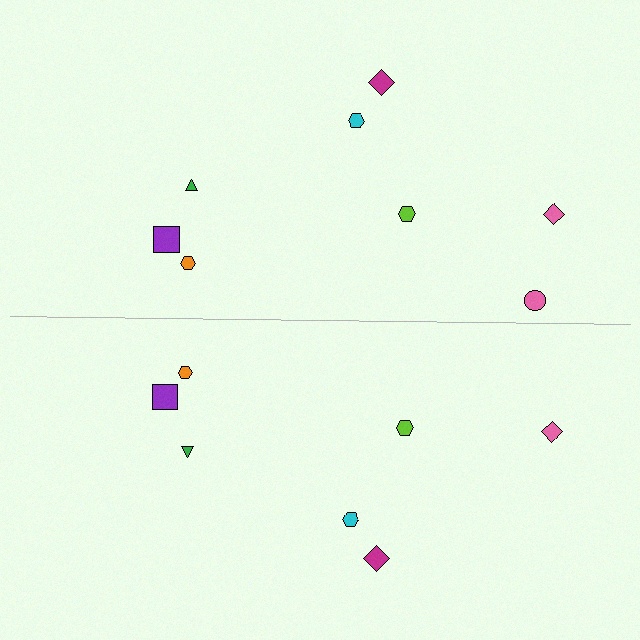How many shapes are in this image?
There are 15 shapes in this image.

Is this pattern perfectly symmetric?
No, the pattern is not perfectly symmetric. A pink circle is missing from the bottom side.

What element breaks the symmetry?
A pink circle is missing from the bottom side.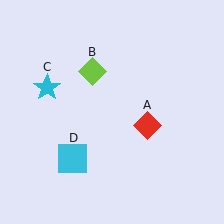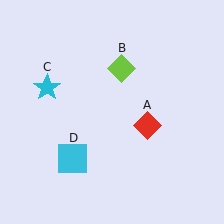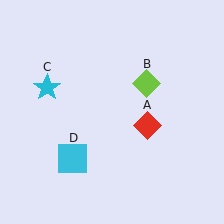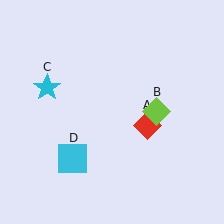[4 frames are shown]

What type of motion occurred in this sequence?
The lime diamond (object B) rotated clockwise around the center of the scene.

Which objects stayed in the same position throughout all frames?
Red diamond (object A) and cyan star (object C) and cyan square (object D) remained stationary.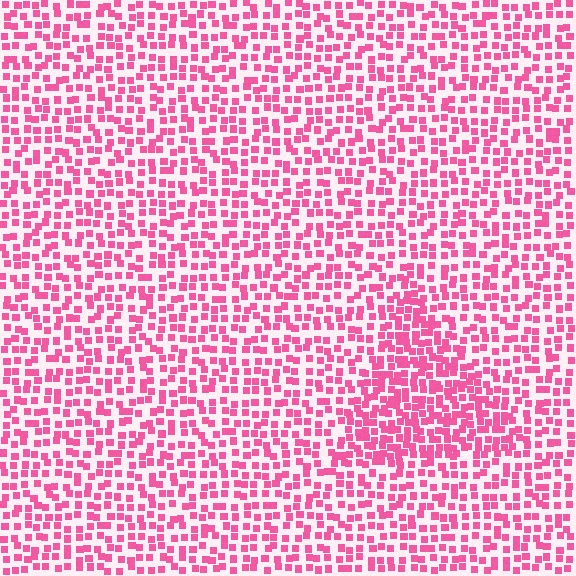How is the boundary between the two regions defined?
The boundary is defined by a change in element density (approximately 1.7x ratio). All elements are the same color, size, and shape.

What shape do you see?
I see a triangle.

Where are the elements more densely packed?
The elements are more densely packed inside the triangle boundary.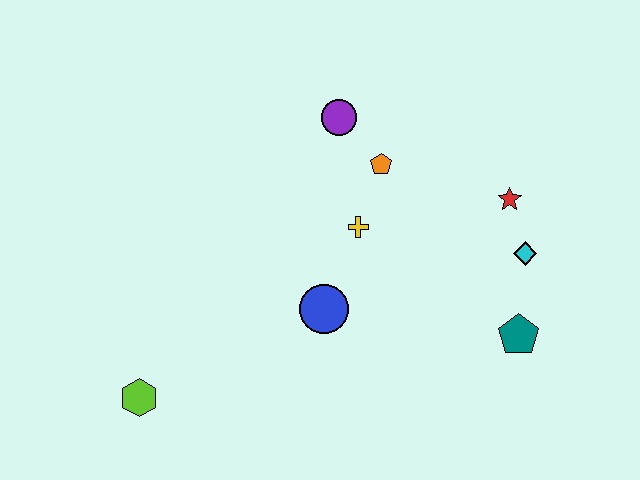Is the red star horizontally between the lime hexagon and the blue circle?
No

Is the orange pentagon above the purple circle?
No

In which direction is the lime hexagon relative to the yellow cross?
The lime hexagon is to the left of the yellow cross.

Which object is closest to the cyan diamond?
The red star is closest to the cyan diamond.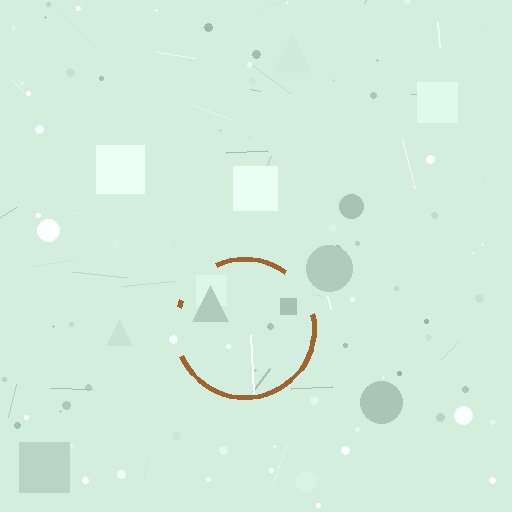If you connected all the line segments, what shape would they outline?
They would outline a circle.